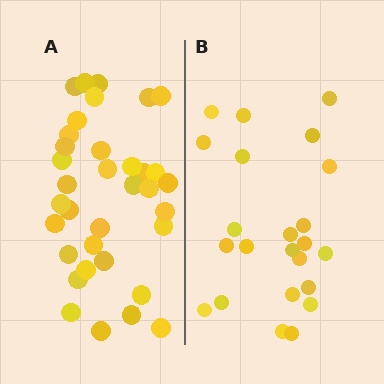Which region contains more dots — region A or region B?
Region A (the left region) has more dots.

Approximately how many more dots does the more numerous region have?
Region A has roughly 12 or so more dots than region B.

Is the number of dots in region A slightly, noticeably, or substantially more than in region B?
Region A has substantially more. The ratio is roughly 1.5 to 1.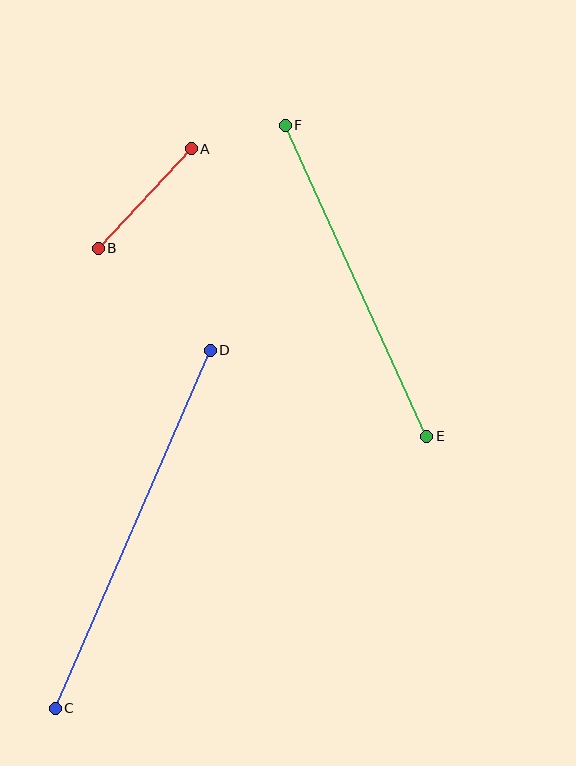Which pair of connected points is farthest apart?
Points C and D are farthest apart.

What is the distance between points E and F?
The distance is approximately 342 pixels.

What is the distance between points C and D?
The distance is approximately 390 pixels.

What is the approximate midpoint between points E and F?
The midpoint is at approximately (356, 281) pixels.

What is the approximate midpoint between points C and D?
The midpoint is at approximately (133, 529) pixels.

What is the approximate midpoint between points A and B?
The midpoint is at approximately (145, 199) pixels.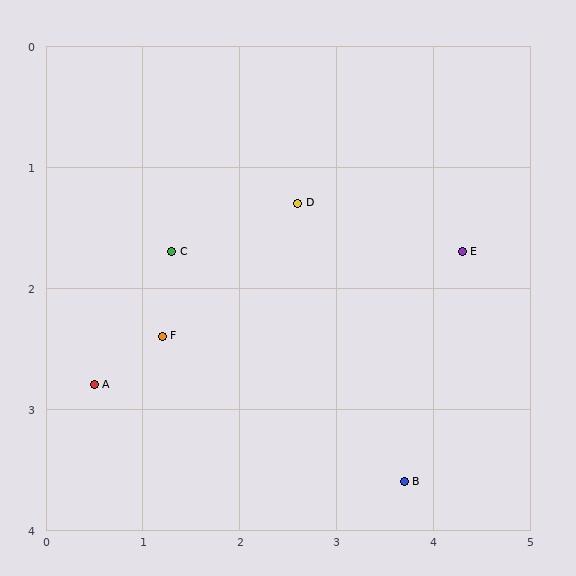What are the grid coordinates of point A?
Point A is at approximately (0.5, 2.8).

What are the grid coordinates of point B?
Point B is at approximately (3.7, 3.6).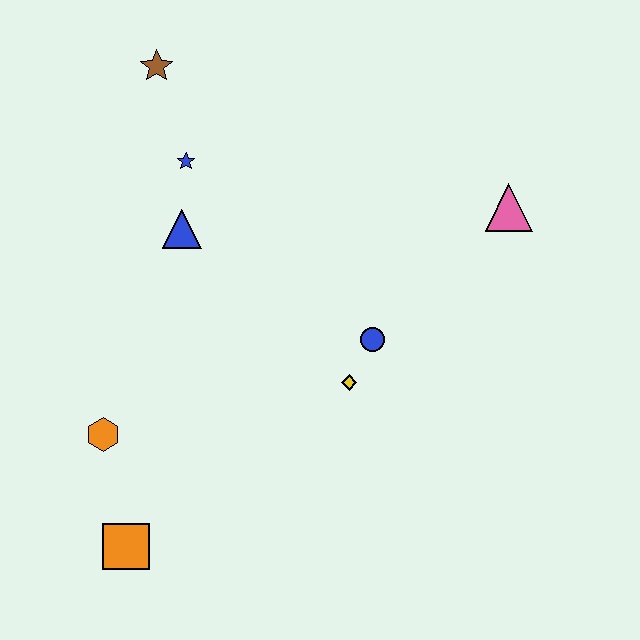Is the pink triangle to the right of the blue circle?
Yes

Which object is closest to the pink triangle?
The blue circle is closest to the pink triangle.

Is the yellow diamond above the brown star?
No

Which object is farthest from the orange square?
The pink triangle is farthest from the orange square.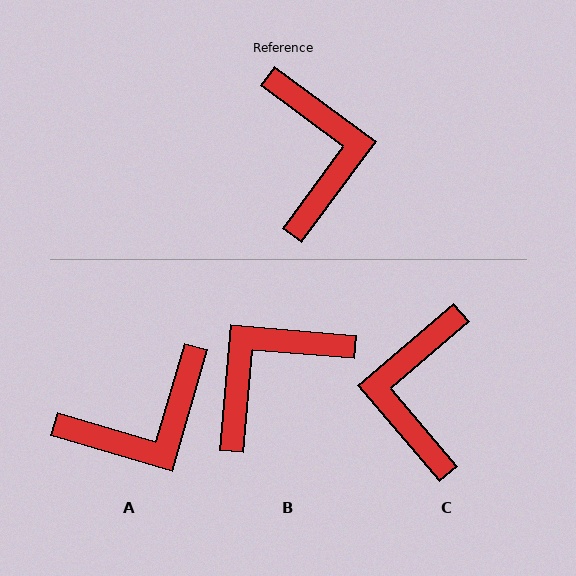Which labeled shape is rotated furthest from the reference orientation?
C, about 167 degrees away.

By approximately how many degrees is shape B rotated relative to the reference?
Approximately 122 degrees counter-clockwise.